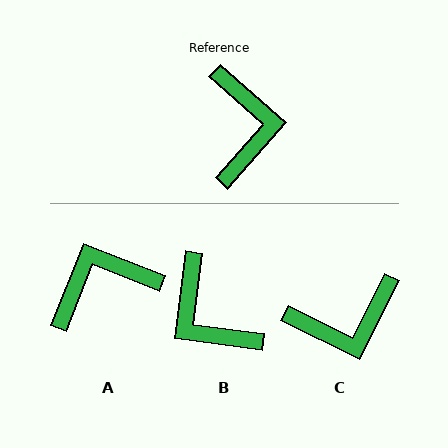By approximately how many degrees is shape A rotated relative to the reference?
Approximately 110 degrees counter-clockwise.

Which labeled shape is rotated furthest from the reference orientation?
B, about 146 degrees away.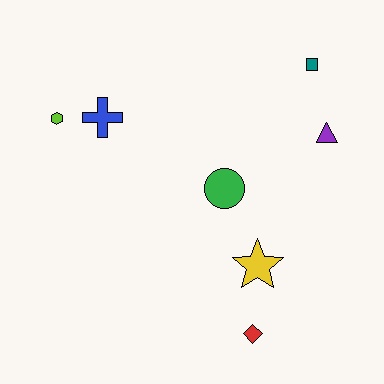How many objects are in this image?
There are 7 objects.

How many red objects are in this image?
There is 1 red object.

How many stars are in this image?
There is 1 star.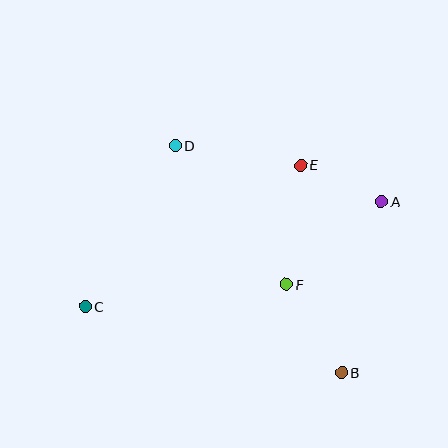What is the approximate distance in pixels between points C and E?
The distance between C and E is approximately 258 pixels.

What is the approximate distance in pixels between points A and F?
The distance between A and F is approximately 126 pixels.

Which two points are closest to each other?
Points A and E are closest to each other.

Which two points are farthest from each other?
Points A and C are farthest from each other.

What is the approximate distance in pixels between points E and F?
The distance between E and F is approximately 120 pixels.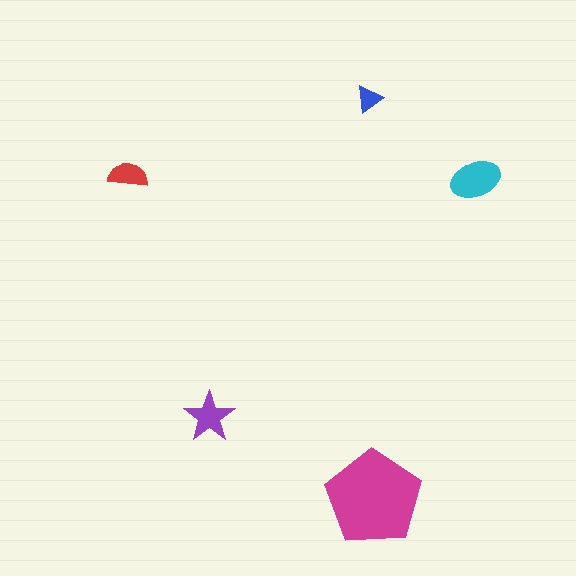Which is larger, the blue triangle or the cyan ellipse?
The cyan ellipse.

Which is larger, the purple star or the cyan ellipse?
The cyan ellipse.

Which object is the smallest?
The blue triangle.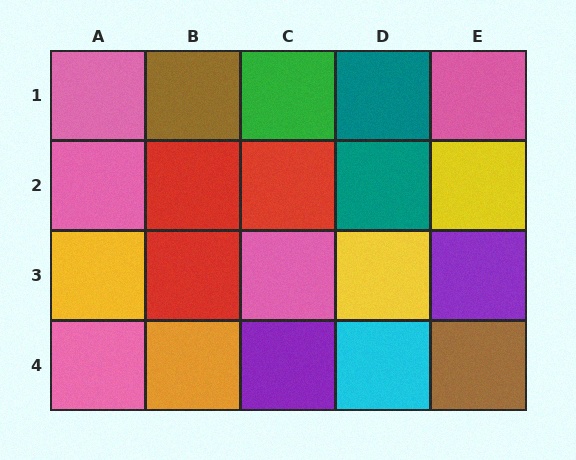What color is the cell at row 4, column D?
Cyan.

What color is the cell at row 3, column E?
Purple.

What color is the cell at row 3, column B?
Red.